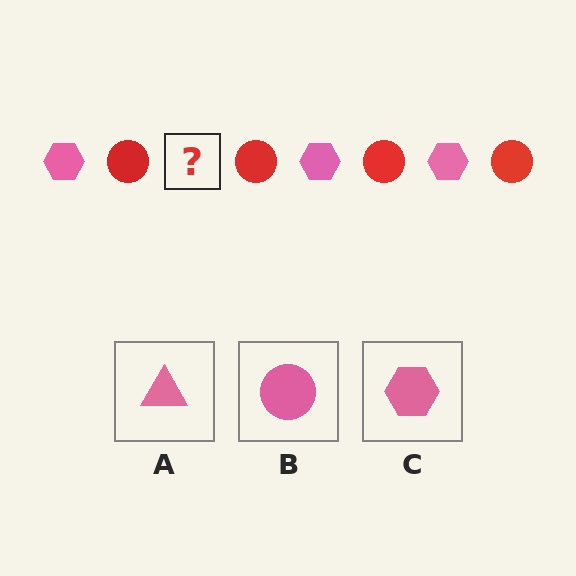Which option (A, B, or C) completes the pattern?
C.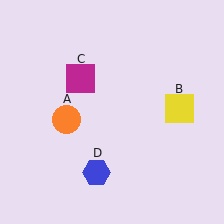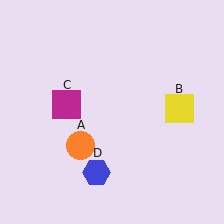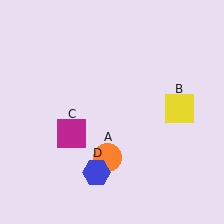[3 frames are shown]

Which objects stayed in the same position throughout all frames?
Yellow square (object B) and blue hexagon (object D) remained stationary.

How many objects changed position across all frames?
2 objects changed position: orange circle (object A), magenta square (object C).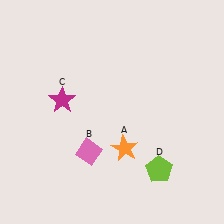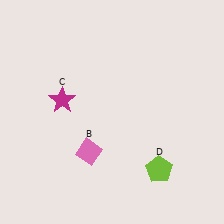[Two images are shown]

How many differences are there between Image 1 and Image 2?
There is 1 difference between the two images.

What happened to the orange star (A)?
The orange star (A) was removed in Image 2. It was in the bottom-right area of Image 1.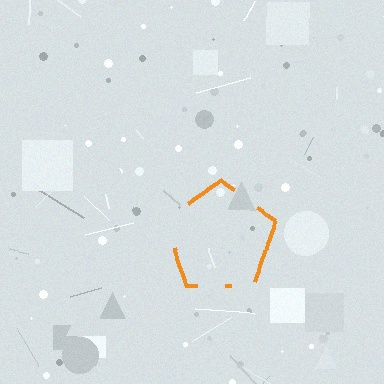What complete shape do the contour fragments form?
The contour fragments form a pentagon.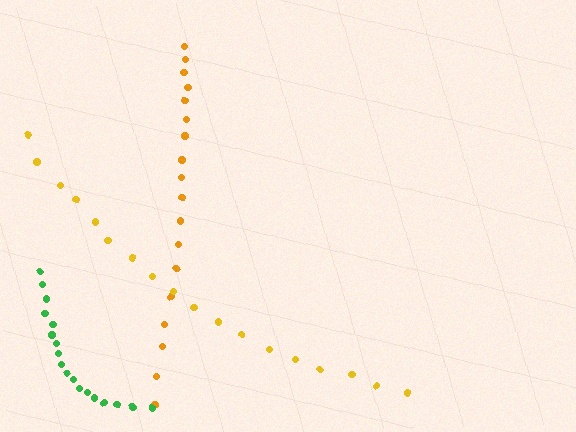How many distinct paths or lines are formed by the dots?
There are 3 distinct paths.